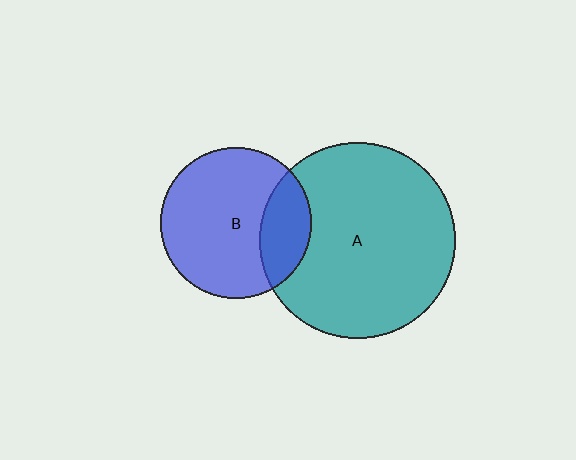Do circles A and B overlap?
Yes.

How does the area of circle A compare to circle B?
Approximately 1.7 times.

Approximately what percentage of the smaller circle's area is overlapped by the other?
Approximately 25%.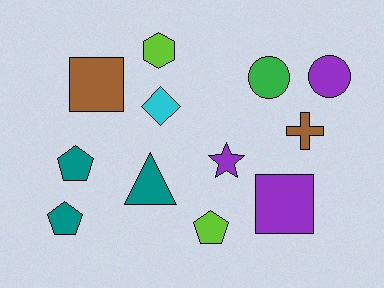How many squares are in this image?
There are 2 squares.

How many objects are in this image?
There are 12 objects.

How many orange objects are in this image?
There are no orange objects.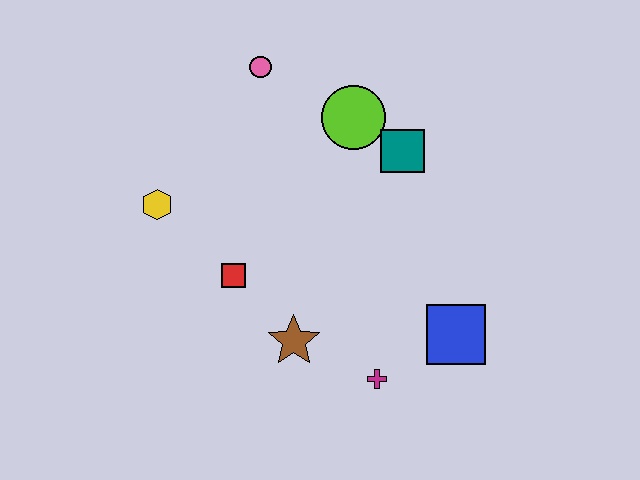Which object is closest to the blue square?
The magenta cross is closest to the blue square.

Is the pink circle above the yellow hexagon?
Yes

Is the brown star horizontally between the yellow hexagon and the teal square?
Yes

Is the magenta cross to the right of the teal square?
No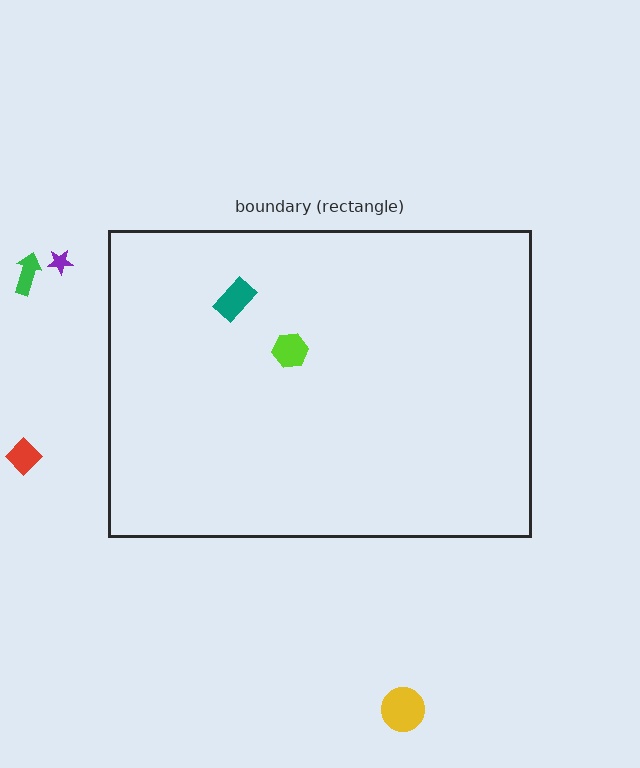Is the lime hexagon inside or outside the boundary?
Inside.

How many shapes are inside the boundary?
2 inside, 4 outside.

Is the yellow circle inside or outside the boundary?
Outside.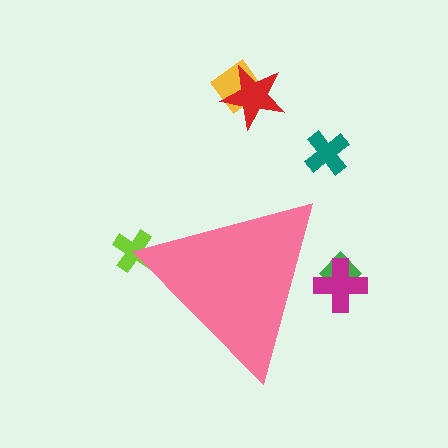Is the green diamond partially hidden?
Yes, the green diamond is partially hidden behind the pink triangle.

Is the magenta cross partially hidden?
Yes, the magenta cross is partially hidden behind the pink triangle.